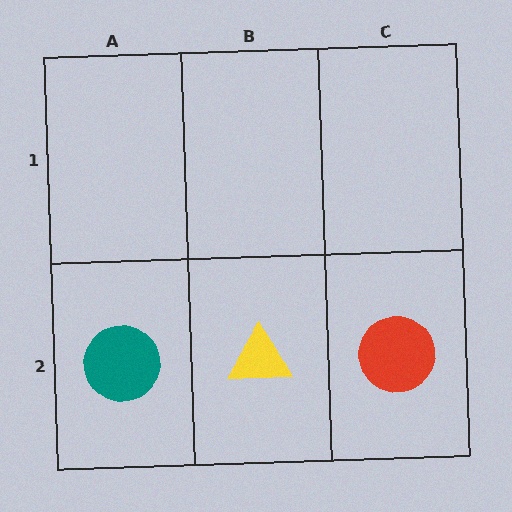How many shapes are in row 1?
0 shapes.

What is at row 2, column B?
A yellow triangle.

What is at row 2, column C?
A red circle.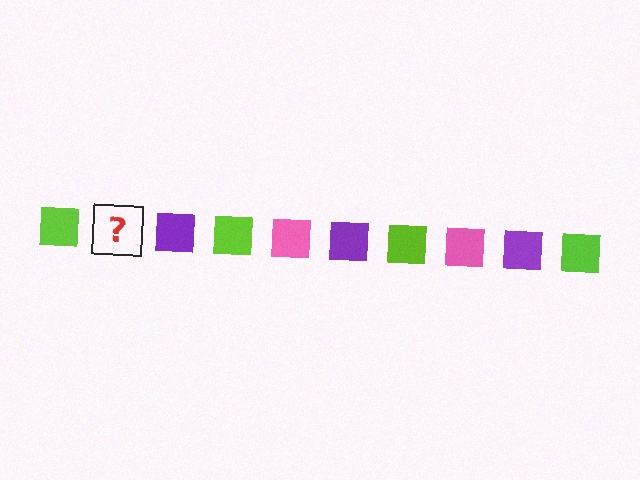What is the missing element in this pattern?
The missing element is a pink square.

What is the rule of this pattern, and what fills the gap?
The rule is that the pattern cycles through lime, pink, purple squares. The gap should be filled with a pink square.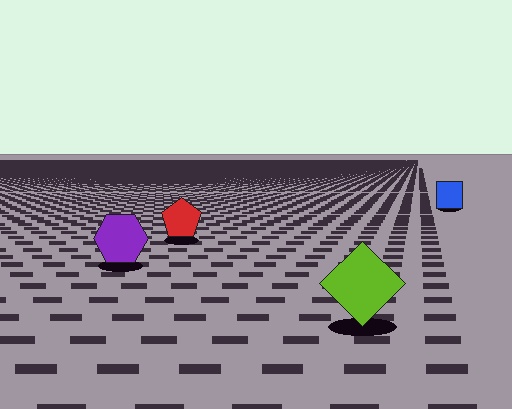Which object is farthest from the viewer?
The blue square is farthest from the viewer. It appears smaller and the ground texture around it is denser.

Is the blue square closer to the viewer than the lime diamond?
No. The lime diamond is closer — you can tell from the texture gradient: the ground texture is coarser near it.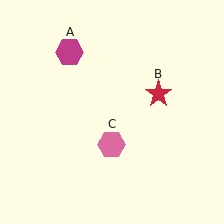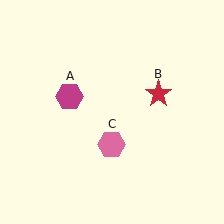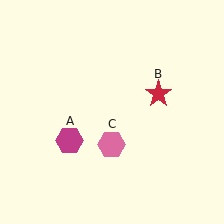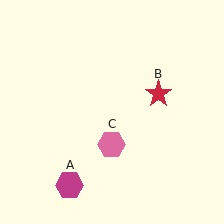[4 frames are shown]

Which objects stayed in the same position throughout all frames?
Red star (object B) and pink hexagon (object C) remained stationary.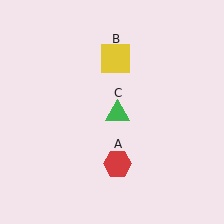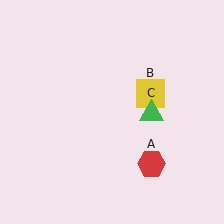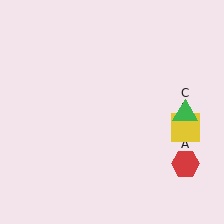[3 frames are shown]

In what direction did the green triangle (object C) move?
The green triangle (object C) moved right.